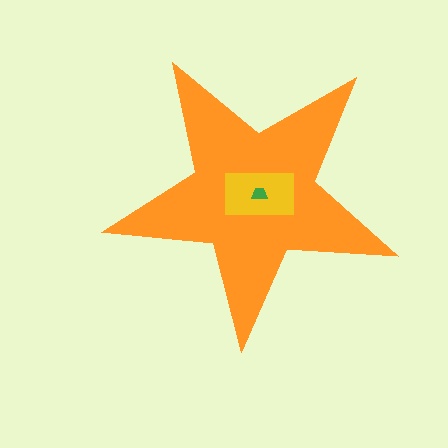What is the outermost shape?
The orange star.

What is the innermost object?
The green trapezoid.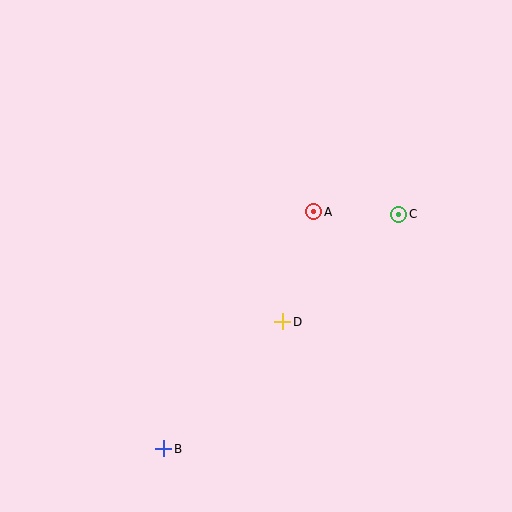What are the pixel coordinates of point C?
Point C is at (399, 214).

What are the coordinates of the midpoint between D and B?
The midpoint between D and B is at (223, 385).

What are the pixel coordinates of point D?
Point D is at (283, 322).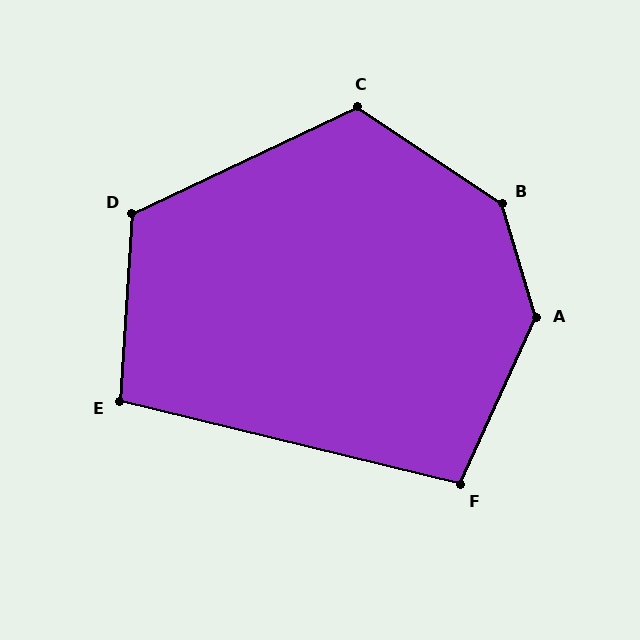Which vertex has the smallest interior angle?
E, at approximately 100 degrees.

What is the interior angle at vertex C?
Approximately 121 degrees (obtuse).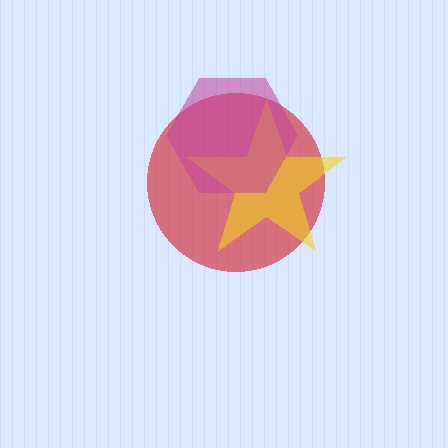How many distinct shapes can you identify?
There are 3 distinct shapes: a red circle, a yellow star, a magenta hexagon.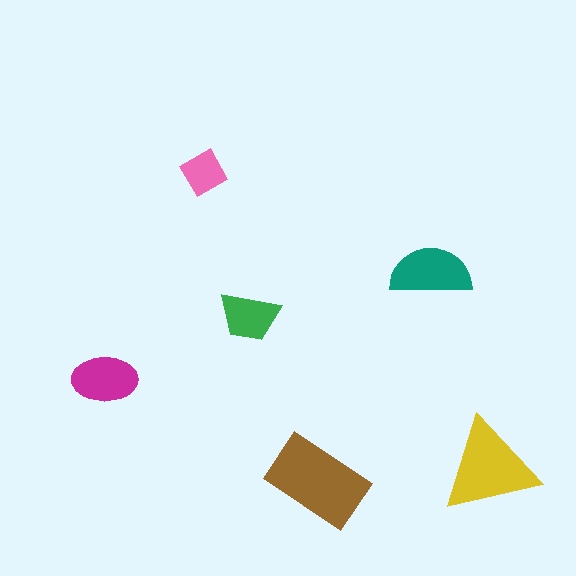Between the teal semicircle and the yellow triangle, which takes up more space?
The yellow triangle.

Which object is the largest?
The brown rectangle.